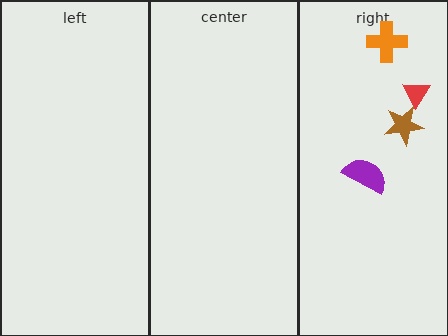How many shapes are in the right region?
4.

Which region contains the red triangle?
The right region.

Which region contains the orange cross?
The right region.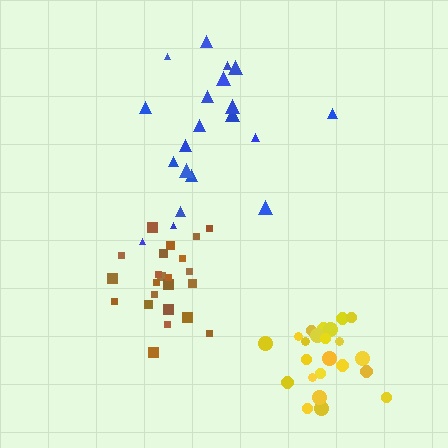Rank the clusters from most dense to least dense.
yellow, brown, blue.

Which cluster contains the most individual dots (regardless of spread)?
Brown (23).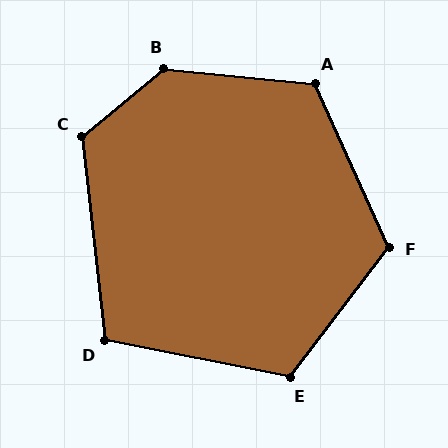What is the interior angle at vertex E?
Approximately 116 degrees (obtuse).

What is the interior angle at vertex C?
Approximately 123 degrees (obtuse).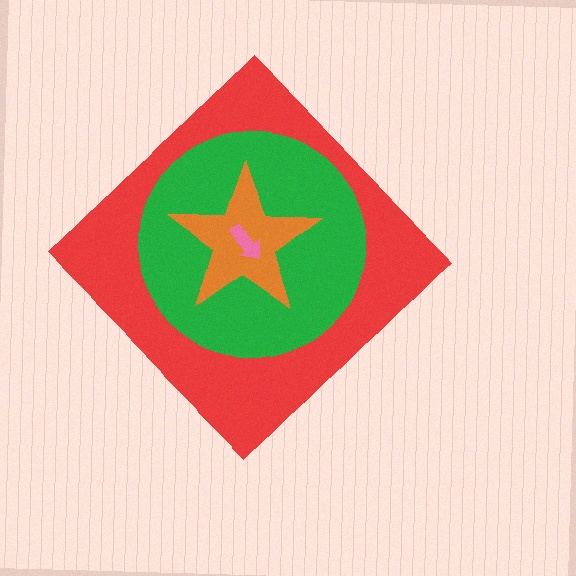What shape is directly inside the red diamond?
The green circle.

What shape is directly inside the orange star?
The pink arrow.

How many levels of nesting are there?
4.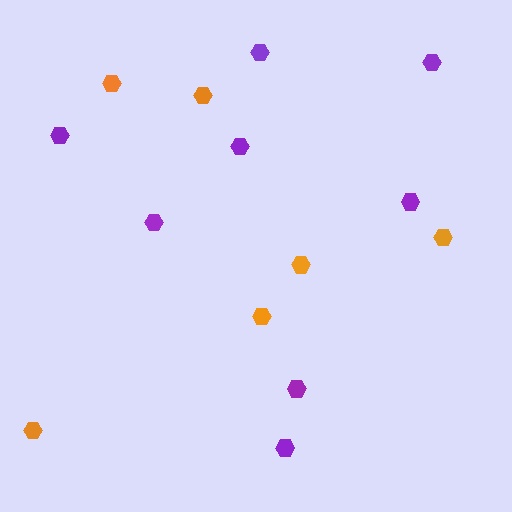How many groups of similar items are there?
There are 2 groups: one group of purple hexagons (8) and one group of orange hexagons (6).